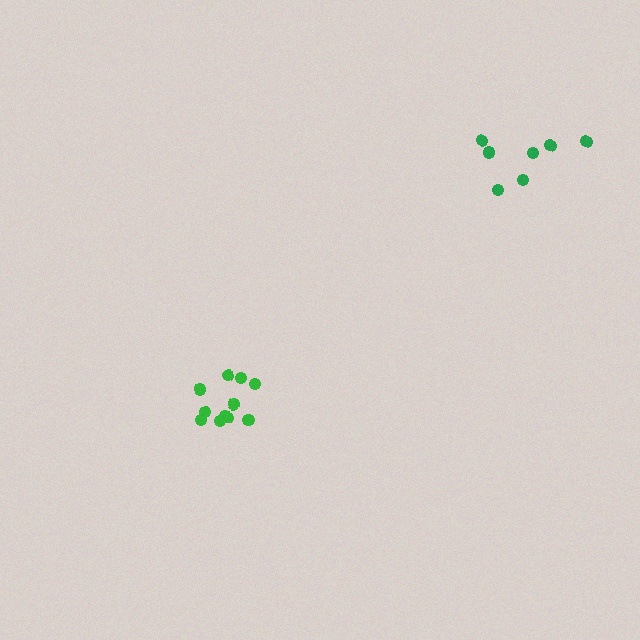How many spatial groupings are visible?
There are 2 spatial groupings.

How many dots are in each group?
Group 1: 11 dots, Group 2: 7 dots (18 total).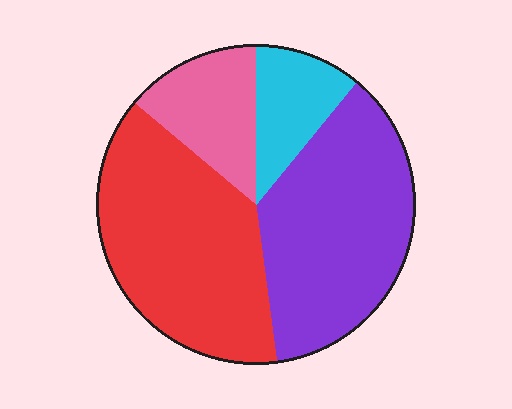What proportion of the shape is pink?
Pink covers roughly 15% of the shape.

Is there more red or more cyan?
Red.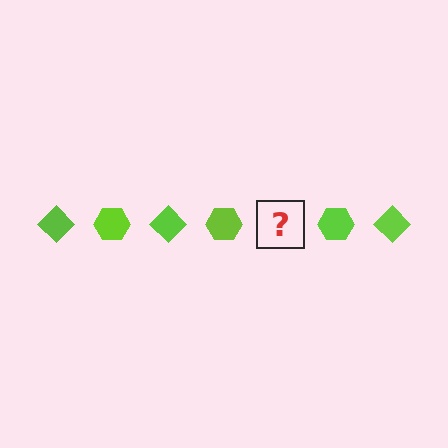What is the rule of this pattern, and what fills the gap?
The rule is that the pattern cycles through diamond, hexagon shapes in lime. The gap should be filled with a lime diamond.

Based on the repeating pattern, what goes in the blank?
The blank should be a lime diamond.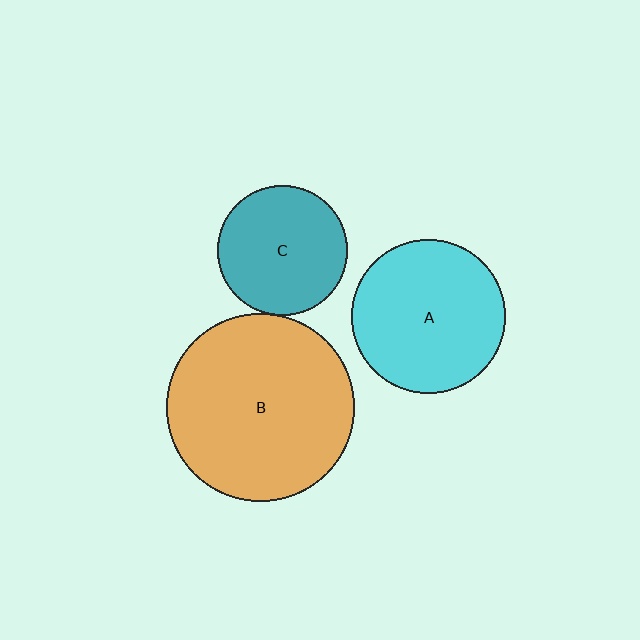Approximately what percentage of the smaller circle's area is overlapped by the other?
Approximately 5%.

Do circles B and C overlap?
Yes.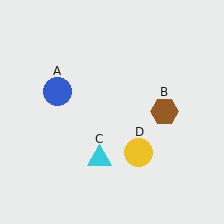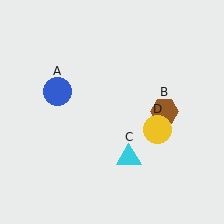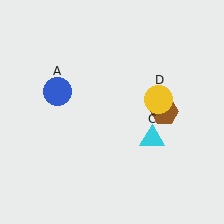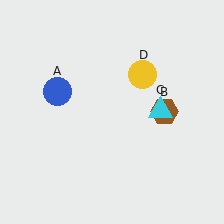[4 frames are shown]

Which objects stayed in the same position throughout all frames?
Blue circle (object A) and brown hexagon (object B) remained stationary.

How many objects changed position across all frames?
2 objects changed position: cyan triangle (object C), yellow circle (object D).